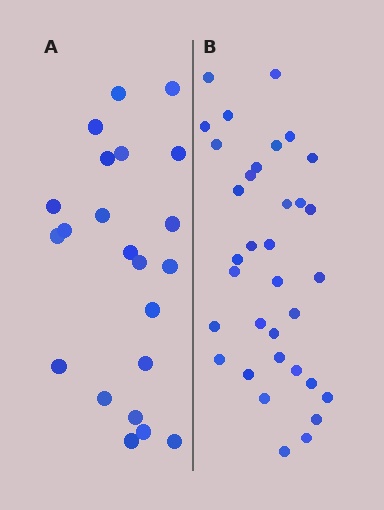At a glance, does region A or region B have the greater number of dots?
Region B (the right region) has more dots.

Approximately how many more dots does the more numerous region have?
Region B has roughly 12 or so more dots than region A.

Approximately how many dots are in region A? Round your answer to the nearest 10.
About 20 dots. (The exact count is 22, which rounds to 20.)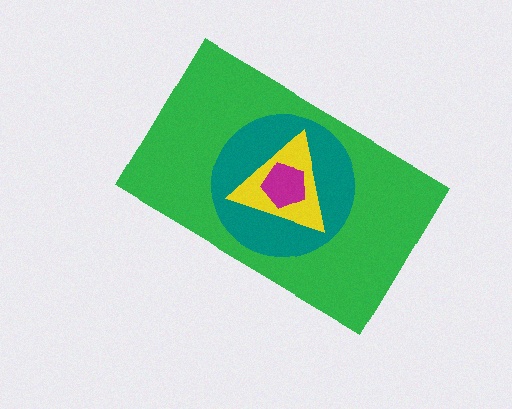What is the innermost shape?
The magenta pentagon.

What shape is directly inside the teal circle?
The yellow triangle.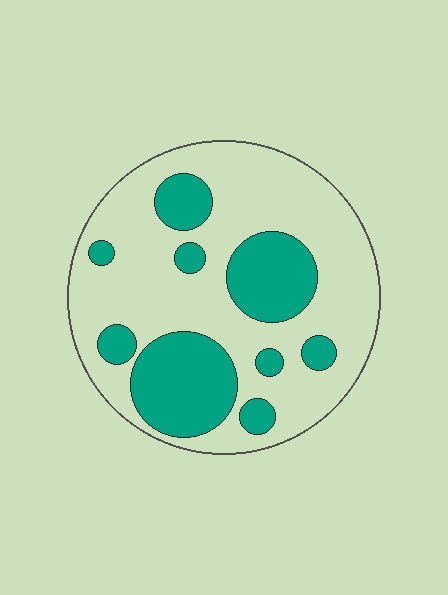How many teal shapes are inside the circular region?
9.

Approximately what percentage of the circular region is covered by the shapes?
Approximately 30%.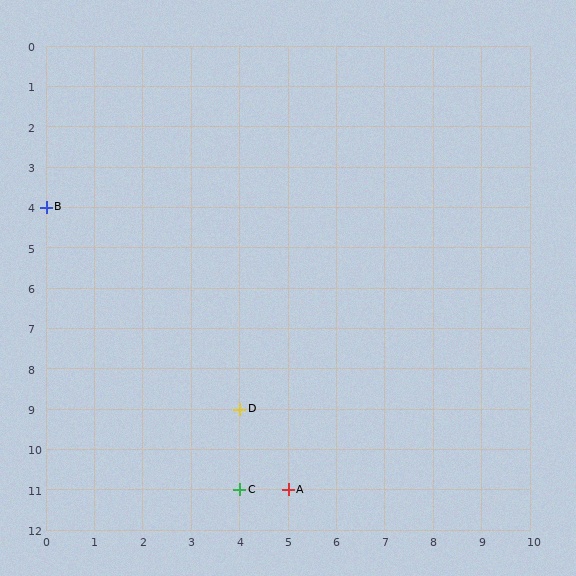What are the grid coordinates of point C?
Point C is at grid coordinates (4, 11).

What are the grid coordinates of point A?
Point A is at grid coordinates (5, 11).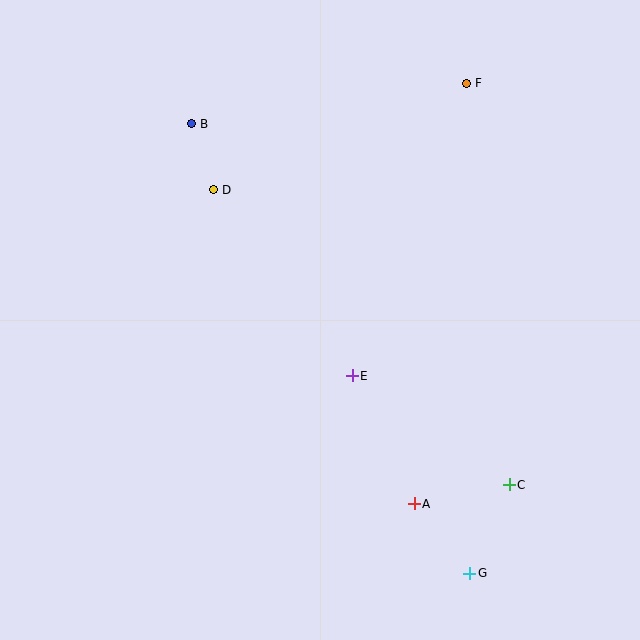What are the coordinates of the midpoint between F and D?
The midpoint between F and D is at (340, 137).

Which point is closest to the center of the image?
Point E at (352, 376) is closest to the center.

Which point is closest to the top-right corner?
Point F is closest to the top-right corner.